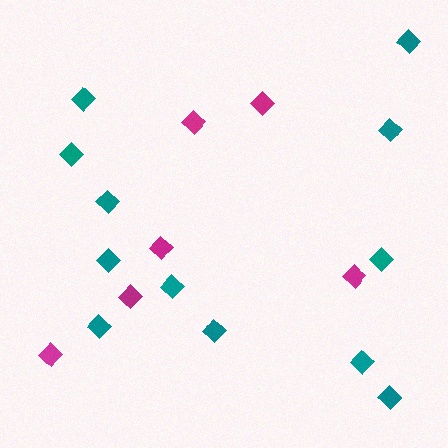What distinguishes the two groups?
There are 2 groups: one group of teal diamonds (12) and one group of magenta diamonds (6).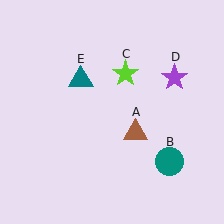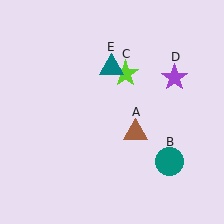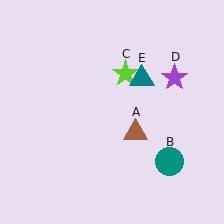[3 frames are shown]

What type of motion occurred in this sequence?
The teal triangle (object E) rotated clockwise around the center of the scene.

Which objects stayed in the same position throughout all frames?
Brown triangle (object A) and teal circle (object B) and lime star (object C) and purple star (object D) remained stationary.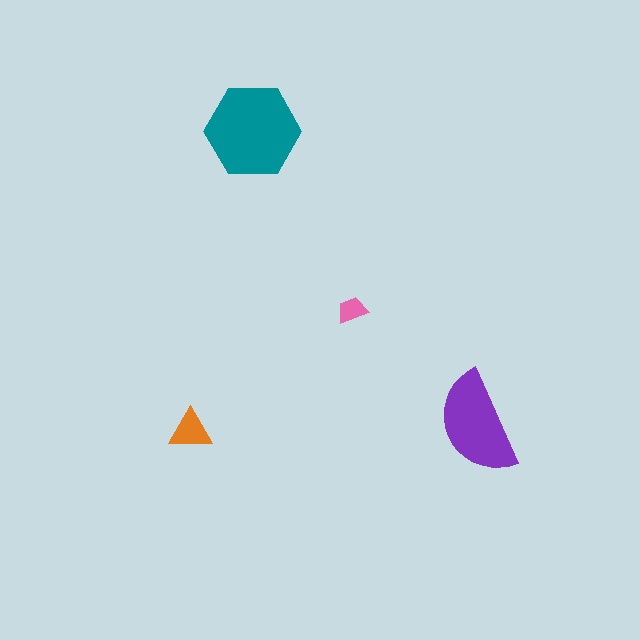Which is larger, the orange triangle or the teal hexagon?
The teal hexagon.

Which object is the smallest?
The pink trapezoid.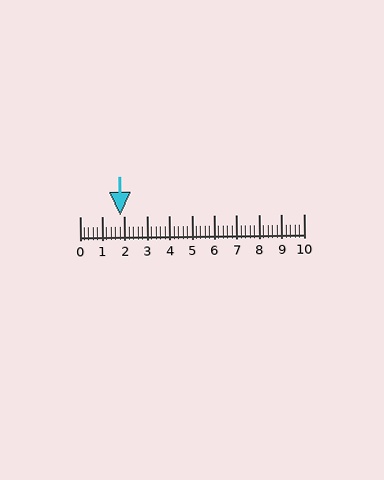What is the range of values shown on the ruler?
The ruler shows values from 0 to 10.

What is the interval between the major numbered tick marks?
The major tick marks are spaced 1 units apart.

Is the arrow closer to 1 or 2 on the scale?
The arrow is closer to 2.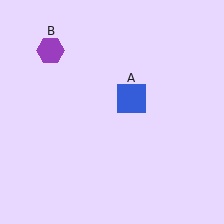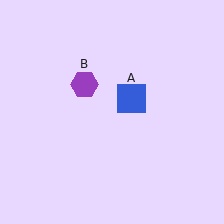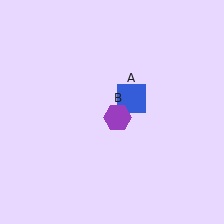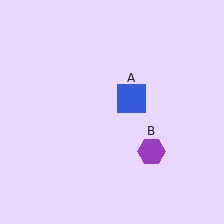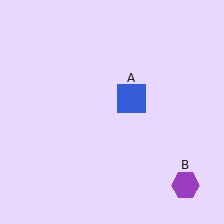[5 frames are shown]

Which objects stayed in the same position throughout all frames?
Blue square (object A) remained stationary.